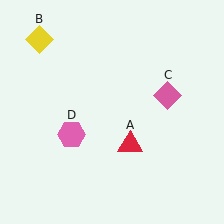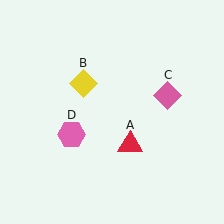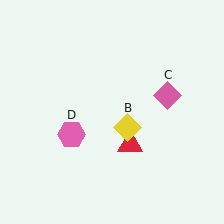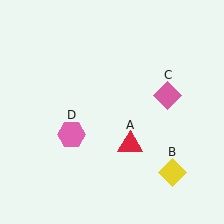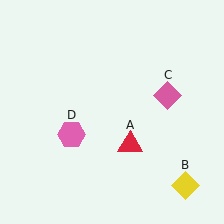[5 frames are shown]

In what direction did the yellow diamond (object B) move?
The yellow diamond (object B) moved down and to the right.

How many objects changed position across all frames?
1 object changed position: yellow diamond (object B).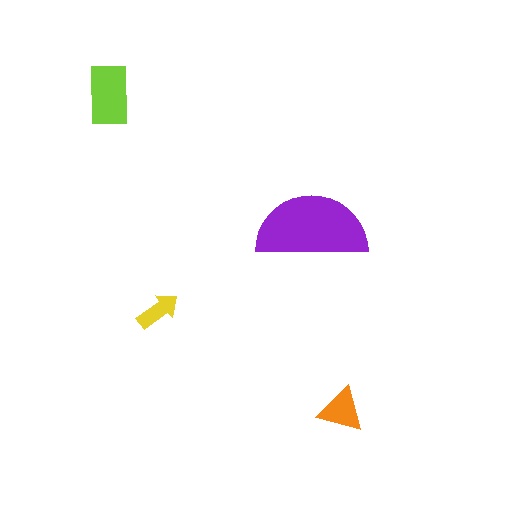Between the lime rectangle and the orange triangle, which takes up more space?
The lime rectangle.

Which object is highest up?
The lime rectangle is topmost.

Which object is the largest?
The purple semicircle.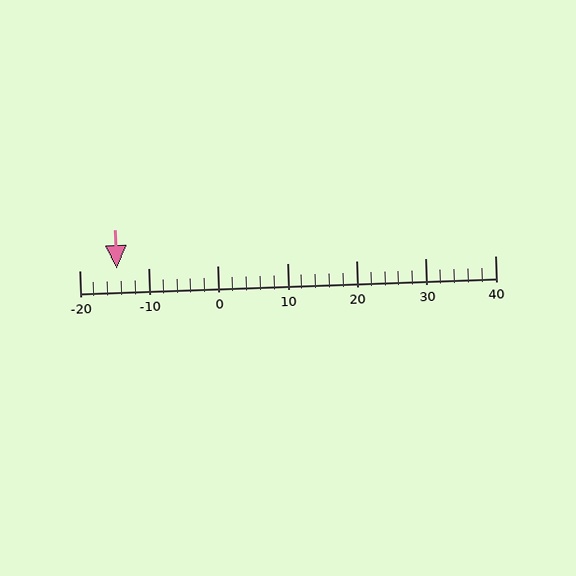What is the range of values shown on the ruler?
The ruler shows values from -20 to 40.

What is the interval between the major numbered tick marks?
The major tick marks are spaced 10 units apart.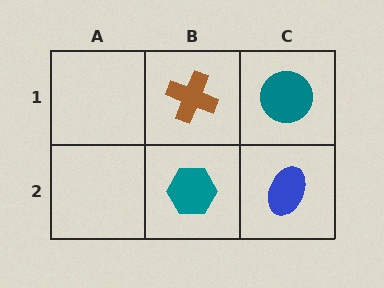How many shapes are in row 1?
2 shapes.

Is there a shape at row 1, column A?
No, that cell is empty.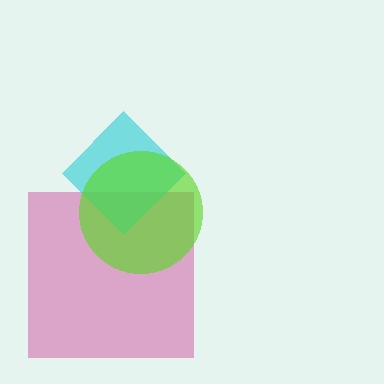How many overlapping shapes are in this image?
There are 3 overlapping shapes in the image.